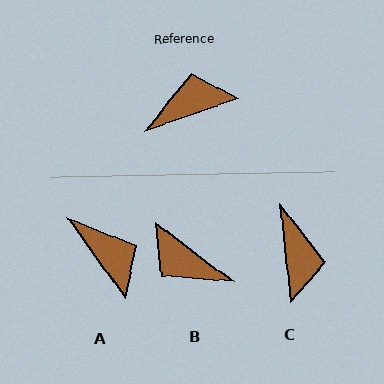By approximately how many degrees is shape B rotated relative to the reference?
Approximately 124 degrees counter-clockwise.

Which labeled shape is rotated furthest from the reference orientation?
B, about 124 degrees away.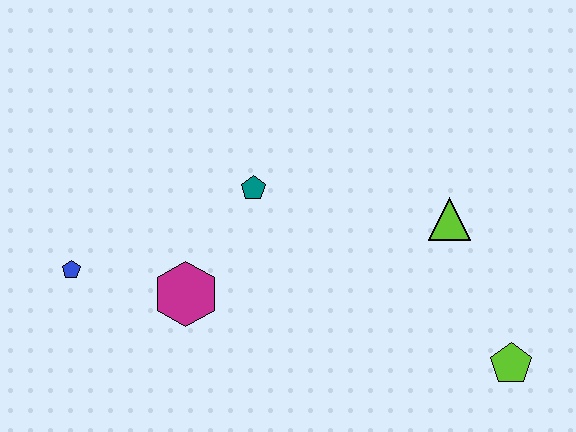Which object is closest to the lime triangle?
The lime pentagon is closest to the lime triangle.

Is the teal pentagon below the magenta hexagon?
No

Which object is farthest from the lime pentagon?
The blue pentagon is farthest from the lime pentagon.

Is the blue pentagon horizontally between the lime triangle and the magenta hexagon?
No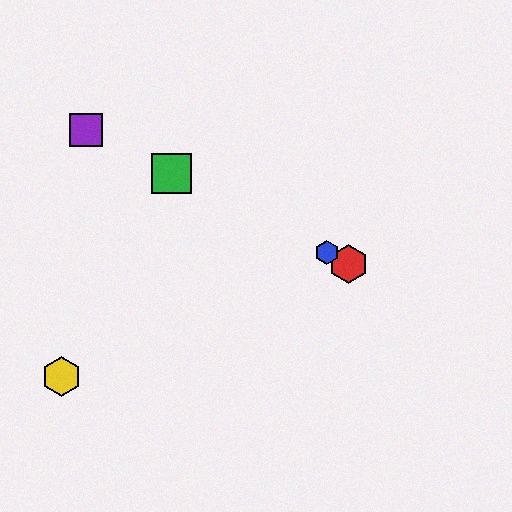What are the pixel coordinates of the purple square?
The purple square is at (86, 130).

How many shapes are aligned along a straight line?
4 shapes (the red hexagon, the blue hexagon, the green square, the purple square) are aligned along a straight line.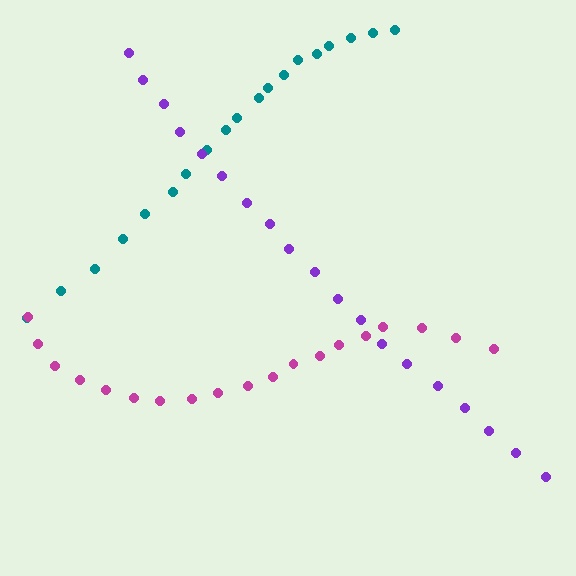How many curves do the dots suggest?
There are 3 distinct paths.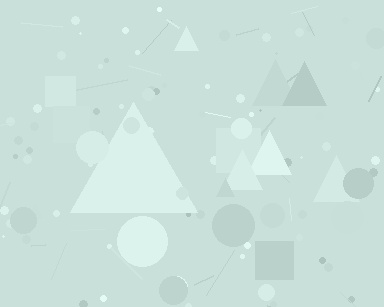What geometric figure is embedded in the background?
A triangle is embedded in the background.